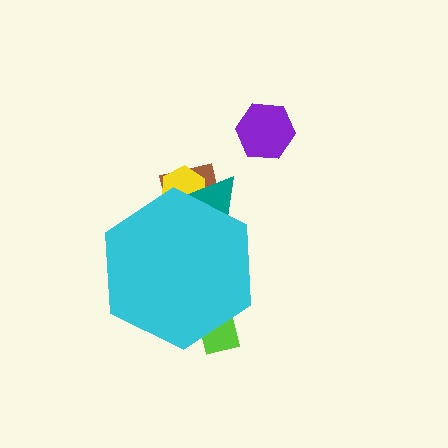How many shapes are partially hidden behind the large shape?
4 shapes are partially hidden.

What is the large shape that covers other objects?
A cyan hexagon.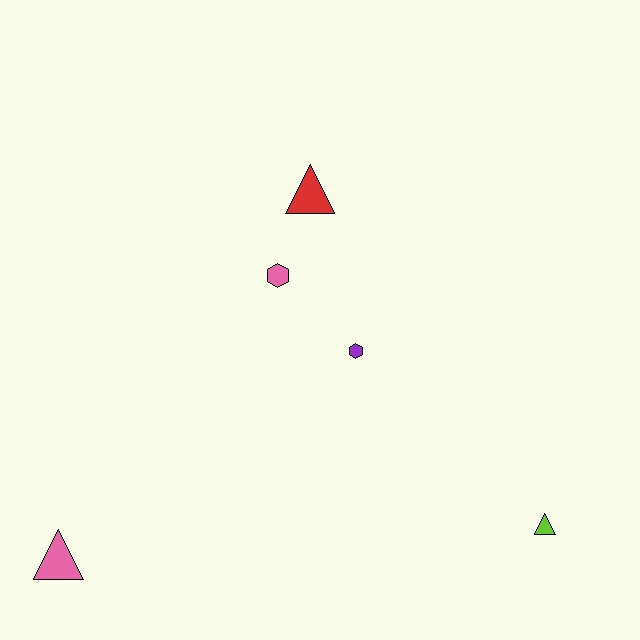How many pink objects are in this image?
There are 2 pink objects.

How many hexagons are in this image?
There are 2 hexagons.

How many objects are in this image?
There are 5 objects.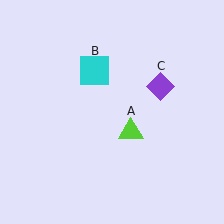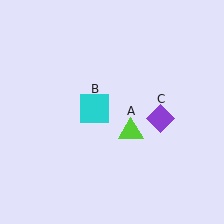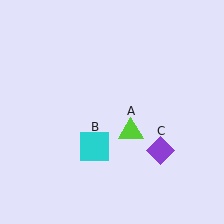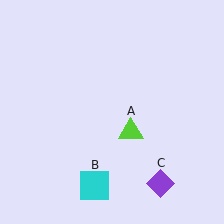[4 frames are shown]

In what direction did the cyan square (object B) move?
The cyan square (object B) moved down.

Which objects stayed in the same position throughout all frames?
Lime triangle (object A) remained stationary.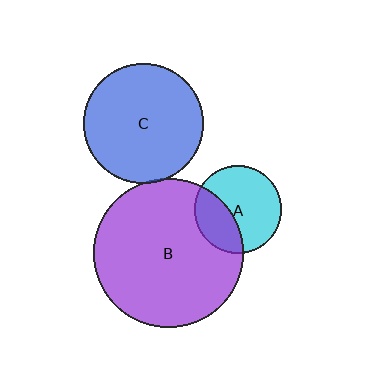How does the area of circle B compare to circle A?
Approximately 2.9 times.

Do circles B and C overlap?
Yes.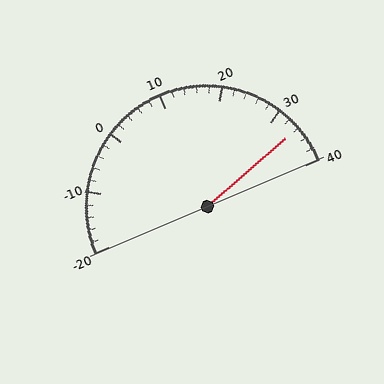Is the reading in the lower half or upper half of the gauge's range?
The reading is in the upper half of the range (-20 to 40).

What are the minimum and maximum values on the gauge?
The gauge ranges from -20 to 40.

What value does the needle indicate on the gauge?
The needle indicates approximately 34.